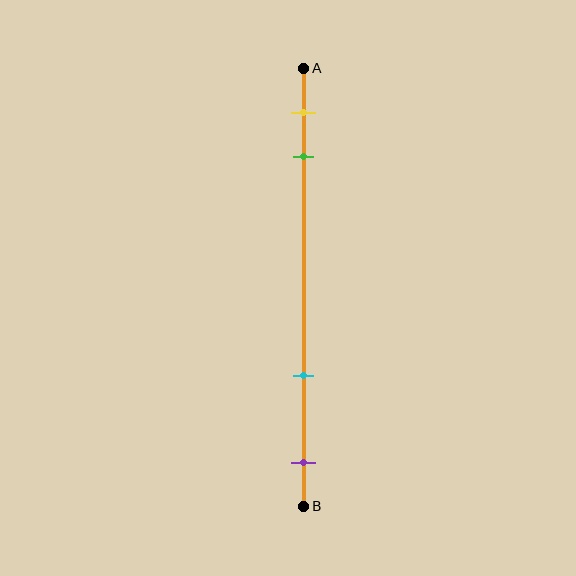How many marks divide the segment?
There are 4 marks dividing the segment.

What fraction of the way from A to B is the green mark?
The green mark is approximately 20% (0.2) of the way from A to B.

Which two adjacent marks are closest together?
The yellow and green marks are the closest adjacent pair.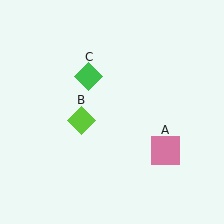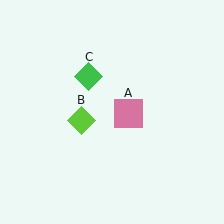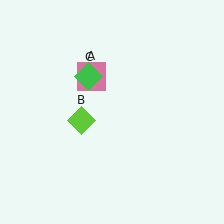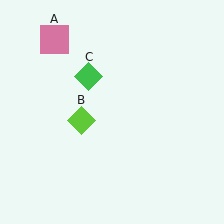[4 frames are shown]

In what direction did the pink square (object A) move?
The pink square (object A) moved up and to the left.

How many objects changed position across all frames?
1 object changed position: pink square (object A).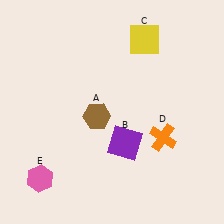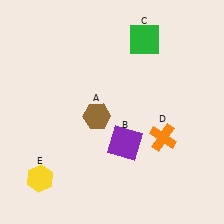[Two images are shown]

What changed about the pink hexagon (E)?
In Image 1, E is pink. In Image 2, it changed to yellow.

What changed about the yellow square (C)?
In Image 1, C is yellow. In Image 2, it changed to green.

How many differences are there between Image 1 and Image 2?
There are 2 differences between the two images.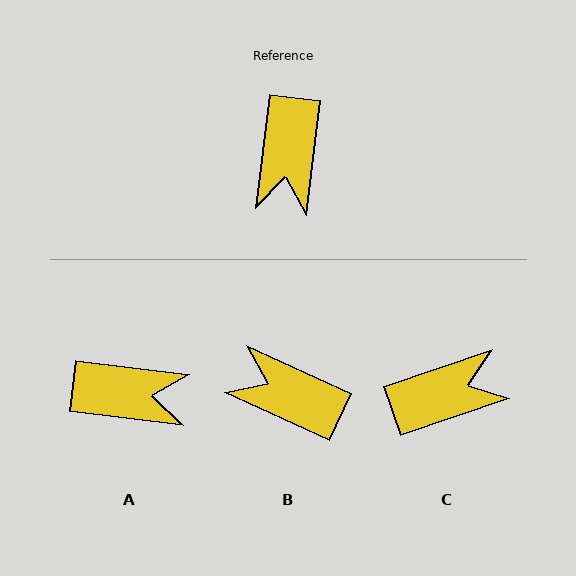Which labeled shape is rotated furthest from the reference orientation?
C, about 116 degrees away.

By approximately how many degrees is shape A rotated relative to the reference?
Approximately 90 degrees counter-clockwise.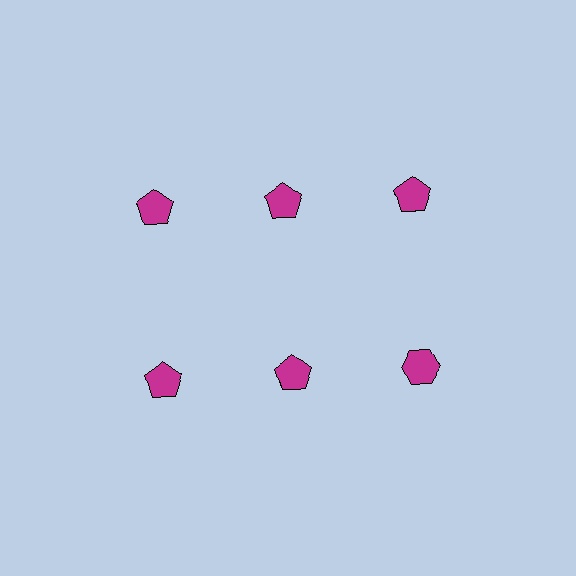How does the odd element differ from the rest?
It has a different shape: hexagon instead of pentagon.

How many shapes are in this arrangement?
There are 6 shapes arranged in a grid pattern.